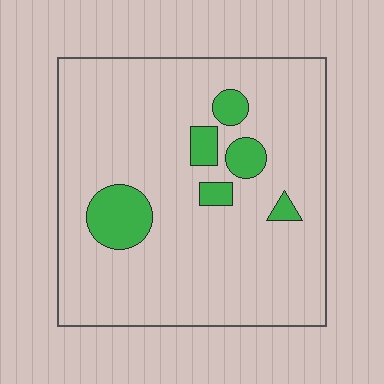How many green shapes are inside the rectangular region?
6.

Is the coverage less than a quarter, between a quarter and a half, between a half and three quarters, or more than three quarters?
Less than a quarter.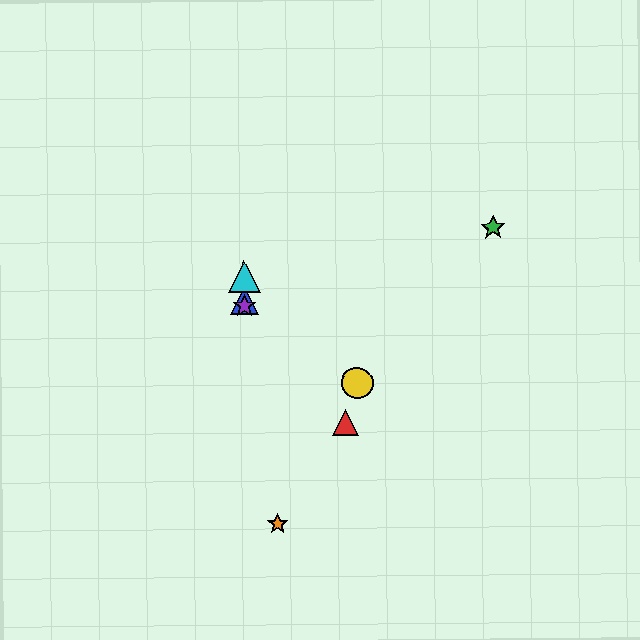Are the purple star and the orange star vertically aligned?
No, the purple star is at x≈244 and the orange star is at x≈277.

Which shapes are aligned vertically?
The blue triangle, the purple star, the cyan triangle are aligned vertically.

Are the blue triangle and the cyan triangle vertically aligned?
Yes, both are at x≈244.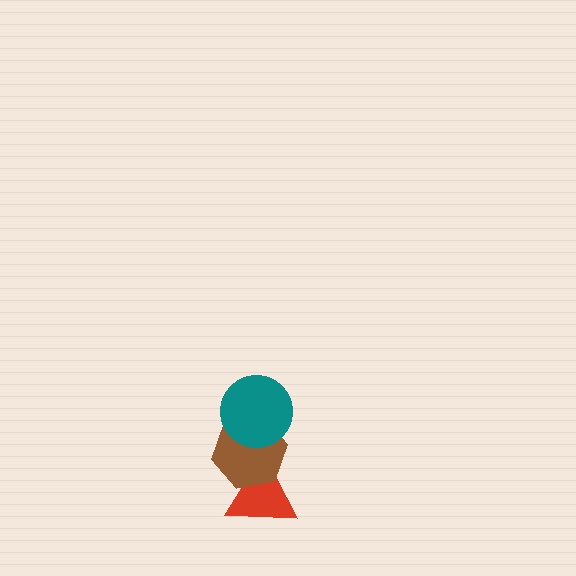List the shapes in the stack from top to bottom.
From top to bottom: the teal circle, the brown hexagon, the red triangle.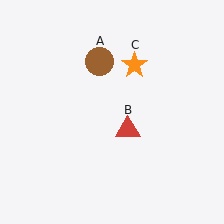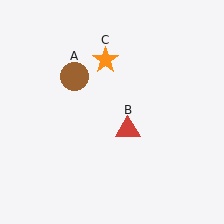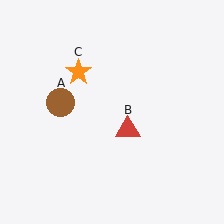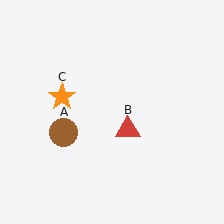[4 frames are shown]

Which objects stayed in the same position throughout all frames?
Red triangle (object B) remained stationary.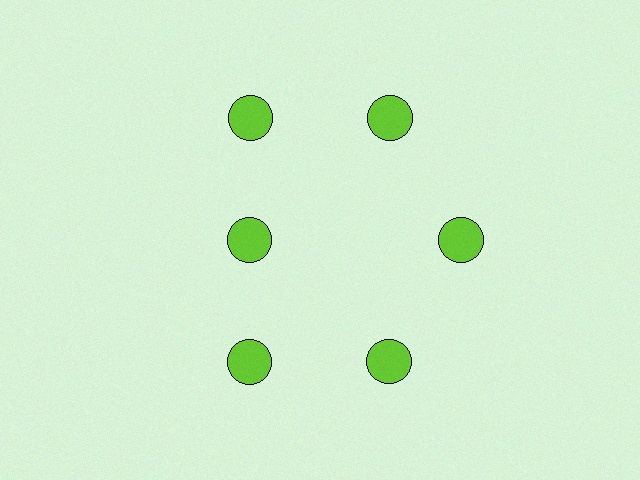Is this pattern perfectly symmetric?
No. The 6 lime circles are arranged in a ring, but one element near the 9 o'clock position is pulled inward toward the center, breaking the 6-fold rotational symmetry.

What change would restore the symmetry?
The symmetry would be restored by moving it outward, back onto the ring so that all 6 circles sit at equal angles and equal distance from the center.